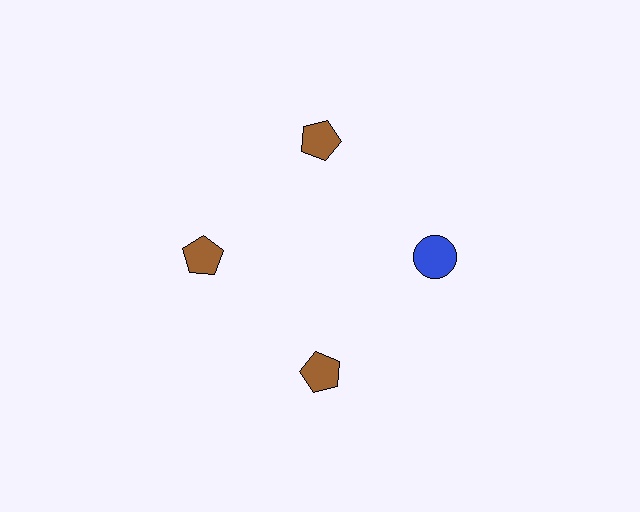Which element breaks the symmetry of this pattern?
The blue circle at roughly the 3 o'clock position breaks the symmetry. All other shapes are brown pentagons.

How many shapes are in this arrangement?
There are 4 shapes arranged in a ring pattern.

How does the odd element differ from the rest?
It differs in both color (blue instead of brown) and shape (circle instead of pentagon).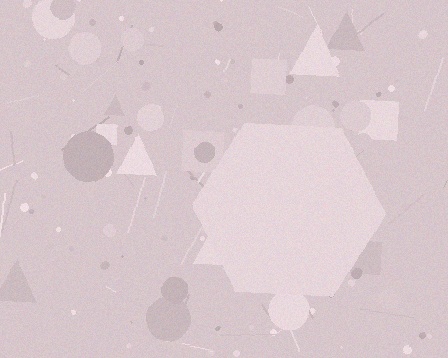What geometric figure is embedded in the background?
A hexagon is embedded in the background.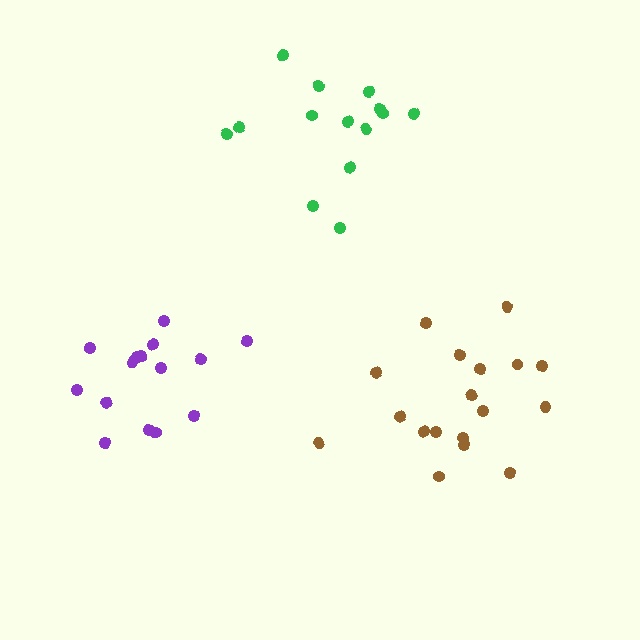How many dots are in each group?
Group 1: 15 dots, Group 2: 18 dots, Group 3: 14 dots (47 total).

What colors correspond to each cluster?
The clusters are colored: purple, brown, green.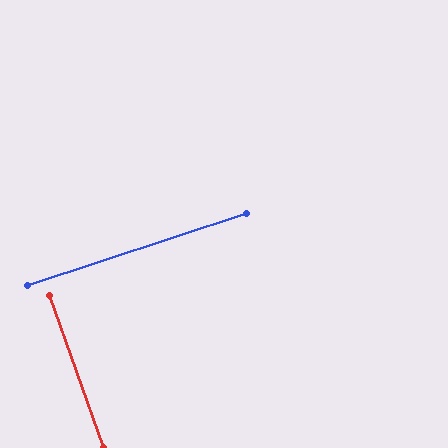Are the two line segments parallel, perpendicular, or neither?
Perpendicular — they meet at approximately 89°.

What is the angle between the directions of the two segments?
Approximately 89 degrees.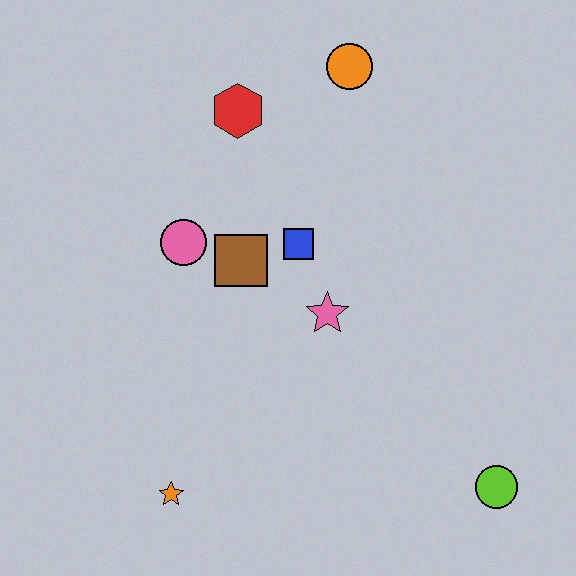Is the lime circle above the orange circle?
No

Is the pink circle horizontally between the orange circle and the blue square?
No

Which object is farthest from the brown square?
The lime circle is farthest from the brown square.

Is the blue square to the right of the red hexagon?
Yes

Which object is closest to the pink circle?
The brown square is closest to the pink circle.